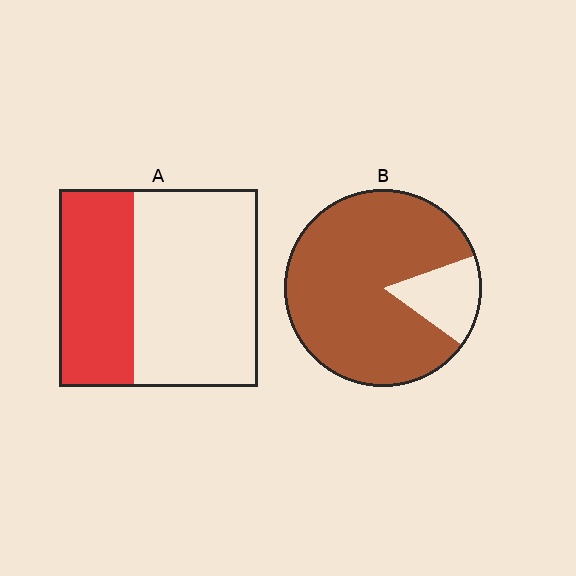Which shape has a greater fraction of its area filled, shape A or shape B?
Shape B.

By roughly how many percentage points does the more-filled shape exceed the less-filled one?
By roughly 45 percentage points (B over A).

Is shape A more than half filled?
No.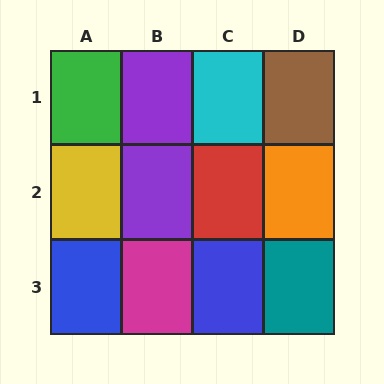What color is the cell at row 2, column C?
Red.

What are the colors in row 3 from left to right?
Blue, magenta, blue, teal.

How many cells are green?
1 cell is green.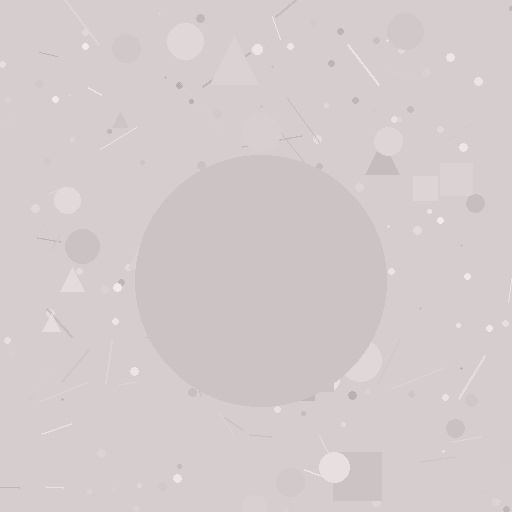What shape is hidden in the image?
A circle is hidden in the image.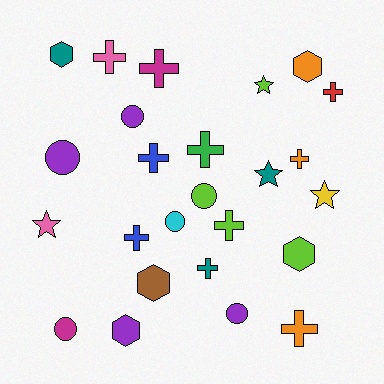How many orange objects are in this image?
There are 3 orange objects.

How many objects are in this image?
There are 25 objects.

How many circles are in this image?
There are 6 circles.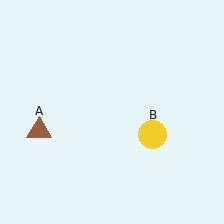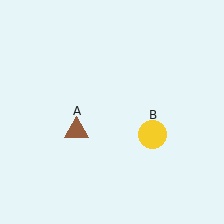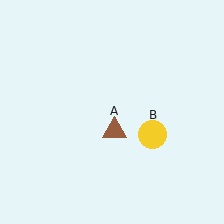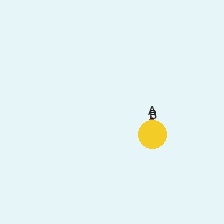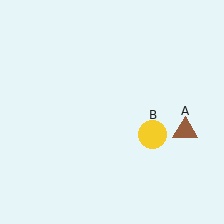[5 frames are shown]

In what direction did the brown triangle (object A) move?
The brown triangle (object A) moved right.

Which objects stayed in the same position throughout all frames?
Yellow circle (object B) remained stationary.